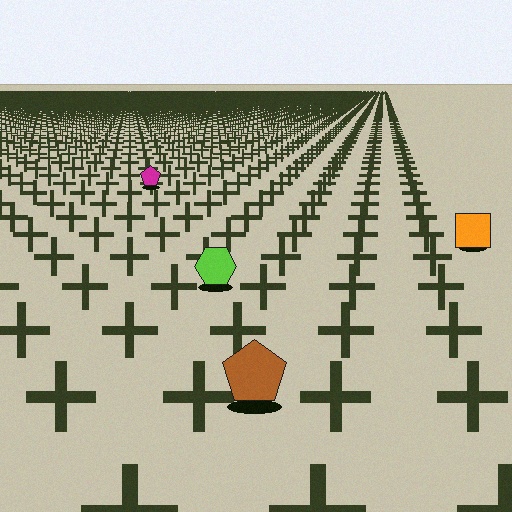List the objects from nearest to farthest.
From nearest to farthest: the brown pentagon, the lime hexagon, the orange square, the magenta pentagon.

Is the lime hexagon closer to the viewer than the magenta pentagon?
Yes. The lime hexagon is closer — you can tell from the texture gradient: the ground texture is coarser near it.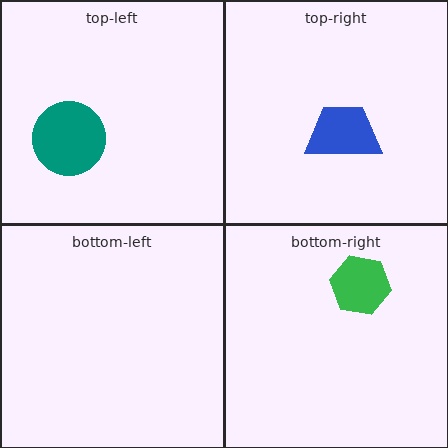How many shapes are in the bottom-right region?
1.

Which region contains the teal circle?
The top-left region.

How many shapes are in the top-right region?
1.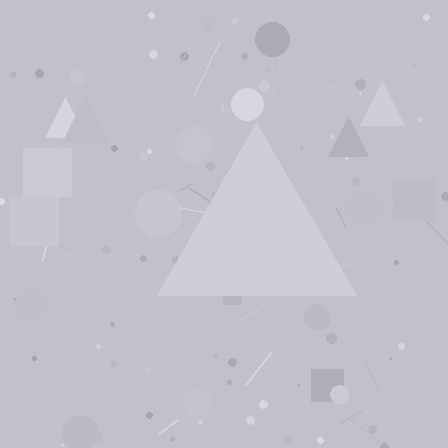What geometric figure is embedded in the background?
A triangle is embedded in the background.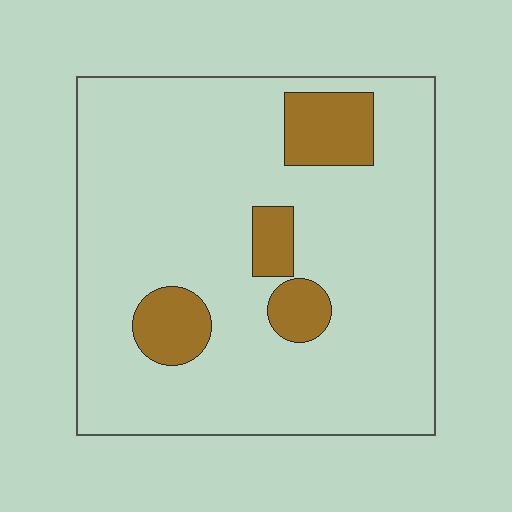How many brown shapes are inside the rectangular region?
4.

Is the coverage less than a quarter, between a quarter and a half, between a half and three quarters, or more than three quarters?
Less than a quarter.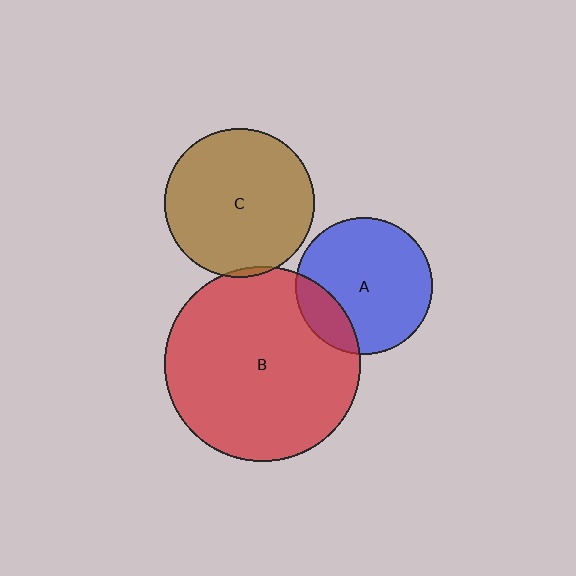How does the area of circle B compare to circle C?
Approximately 1.7 times.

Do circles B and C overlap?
Yes.